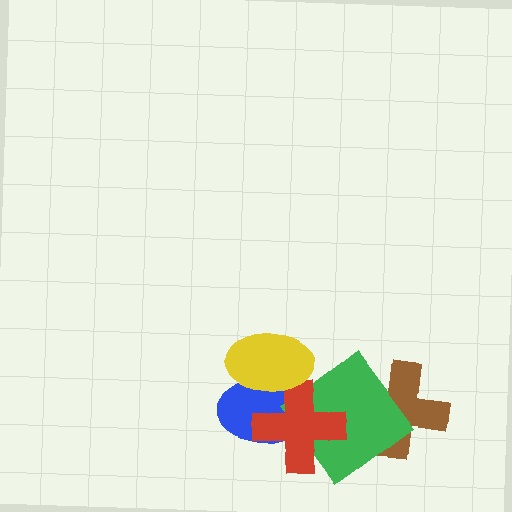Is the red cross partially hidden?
Yes, it is partially covered by another shape.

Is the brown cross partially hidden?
Yes, it is partially covered by another shape.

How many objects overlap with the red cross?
3 objects overlap with the red cross.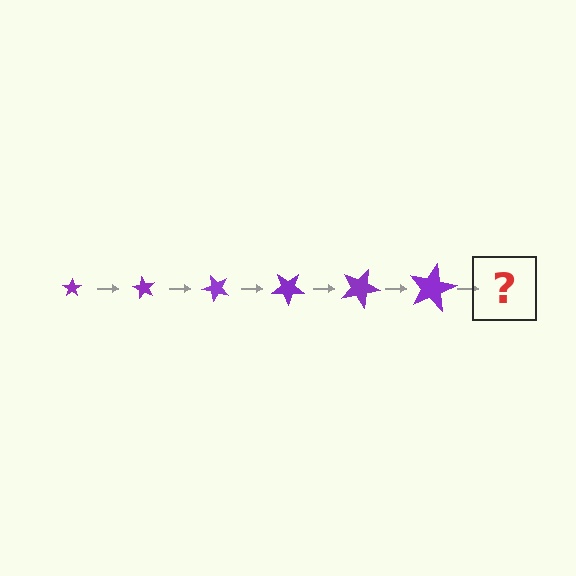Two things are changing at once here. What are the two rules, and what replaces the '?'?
The two rules are that the star grows larger each step and it rotates 60 degrees each step. The '?' should be a star, larger than the previous one and rotated 360 degrees from the start.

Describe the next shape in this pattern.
It should be a star, larger than the previous one and rotated 360 degrees from the start.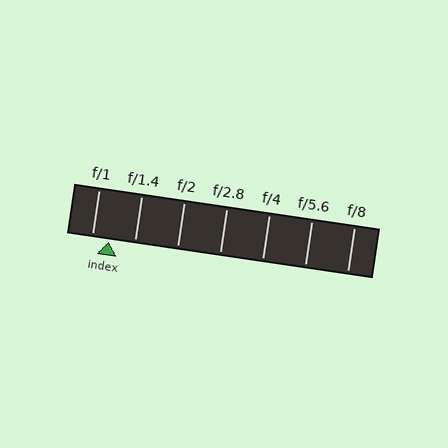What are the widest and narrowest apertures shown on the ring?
The widest aperture shown is f/1 and the narrowest is f/8.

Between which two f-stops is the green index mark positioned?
The index mark is between f/1 and f/1.4.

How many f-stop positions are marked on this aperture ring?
There are 7 f-stop positions marked.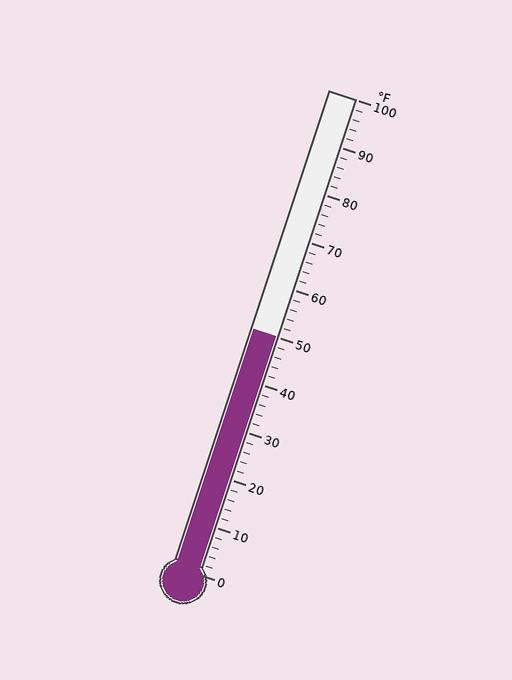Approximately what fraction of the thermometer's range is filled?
The thermometer is filled to approximately 50% of its range.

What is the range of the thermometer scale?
The thermometer scale ranges from 0°F to 100°F.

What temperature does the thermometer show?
The thermometer shows approximately 50°F.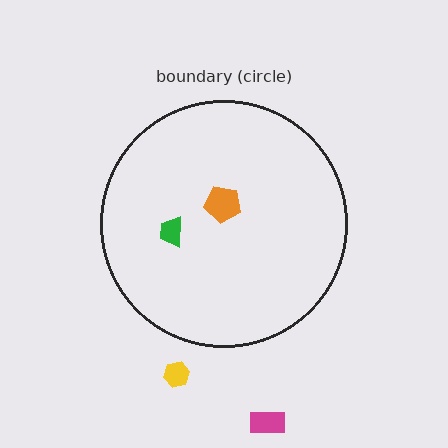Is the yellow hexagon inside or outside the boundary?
Outside.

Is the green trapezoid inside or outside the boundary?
Inside.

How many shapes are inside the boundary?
2 inside, 2 outside.